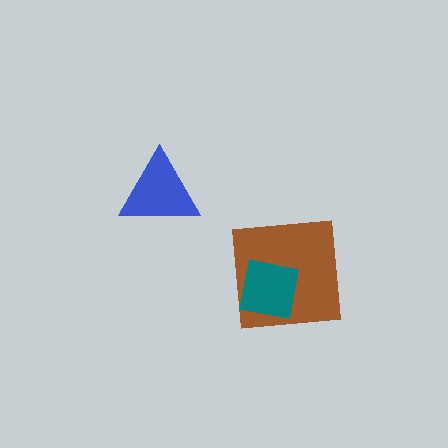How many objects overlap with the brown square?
1 object overlaps with the brown square.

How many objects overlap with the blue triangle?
0 objects overlap with the blue triangle.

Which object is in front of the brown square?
The teal square is in front of the brown square.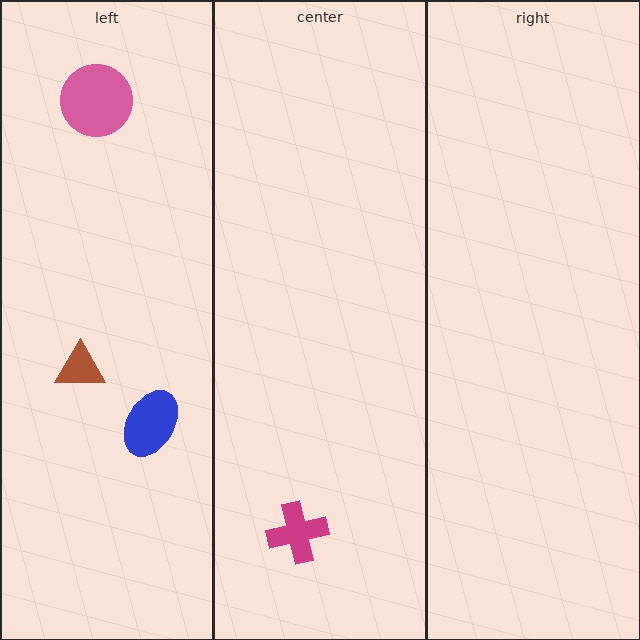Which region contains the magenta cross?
The center region.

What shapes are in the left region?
The brown triangle, the blue ellipse, the pink circle.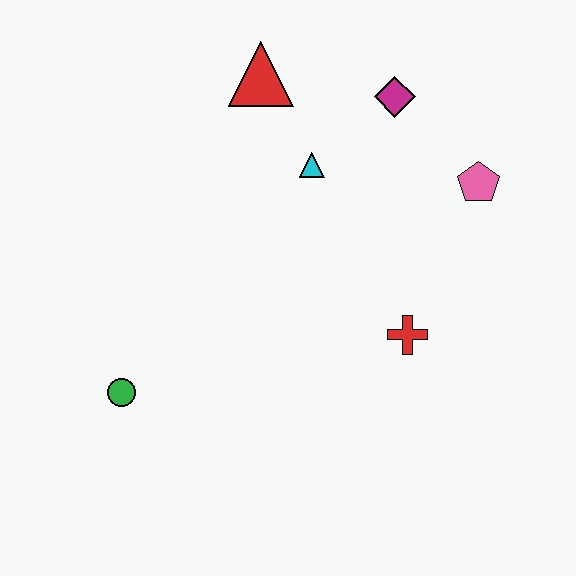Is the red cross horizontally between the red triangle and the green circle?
No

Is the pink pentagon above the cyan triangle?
No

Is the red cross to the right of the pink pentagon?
No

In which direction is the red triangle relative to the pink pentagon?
The red triangle is to the left of the pink pentagon.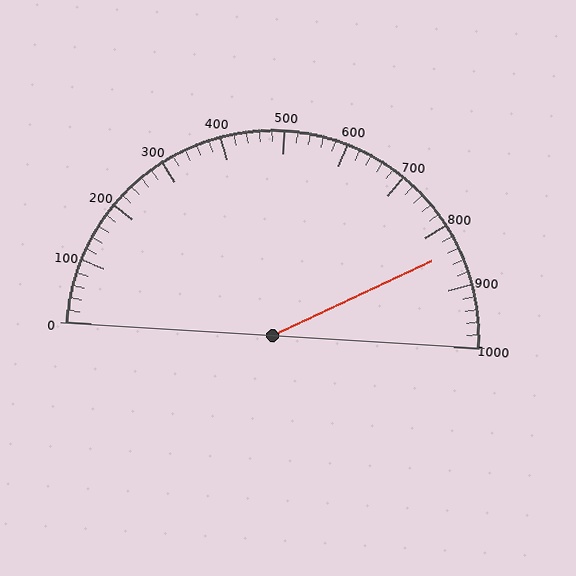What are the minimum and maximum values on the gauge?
The gauge ranges from 0 to 1000.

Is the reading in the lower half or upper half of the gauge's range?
The reading is in the upper half of the range (0 to 1000).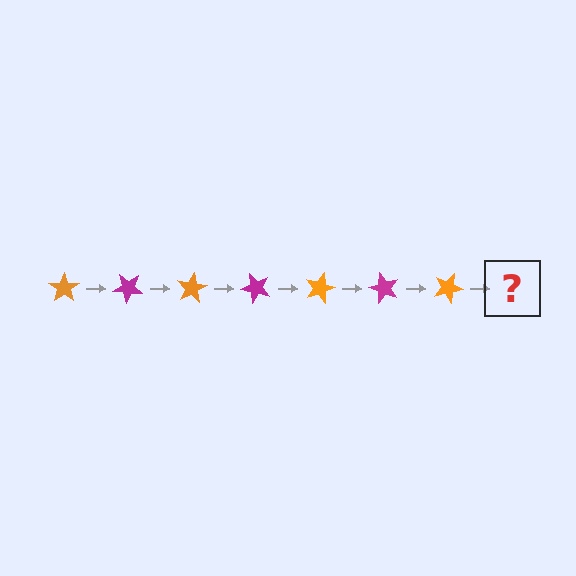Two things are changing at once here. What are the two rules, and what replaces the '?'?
The two rules are that it rotates 40 degrees each step and the color cycles through orange and magenta. The '?' should be a magenta star, rotated 280 degrees from the start.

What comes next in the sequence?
The next element should be a magenta star, rotated 280 degrees from the start.